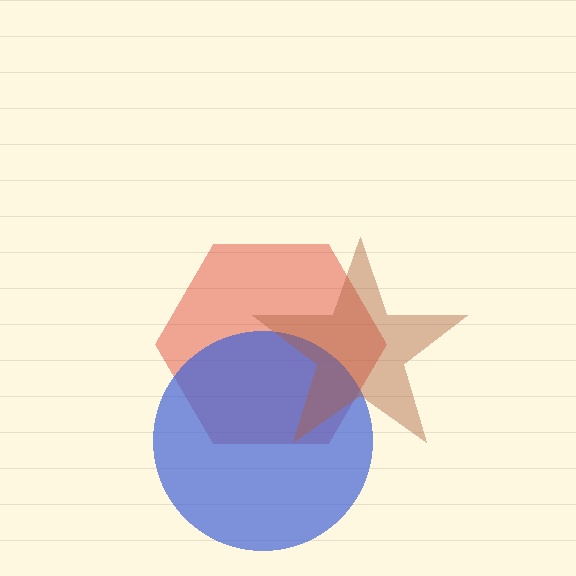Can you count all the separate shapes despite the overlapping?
Yes, there are 3 separate shapes.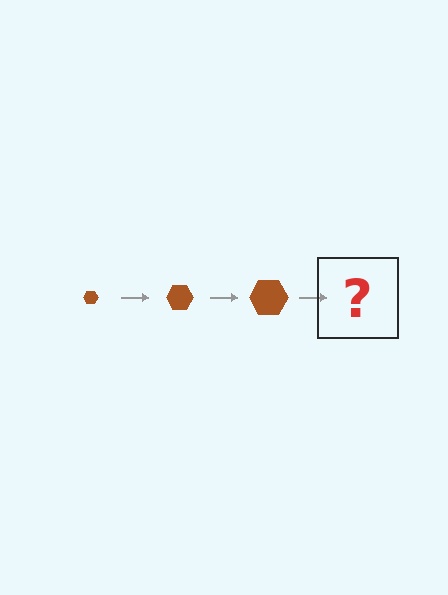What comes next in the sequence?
The next element should be a brown hexagon, larger than the previous one.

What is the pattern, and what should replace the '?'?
The pattern is that the hexagon gets progressively larger each step. The '?' should be a brown hexagon, larger than the previous one.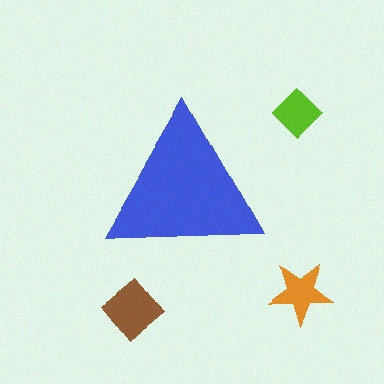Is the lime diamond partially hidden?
No, the lime diamond is fully visible.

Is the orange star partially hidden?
No, the orange star is fully visible.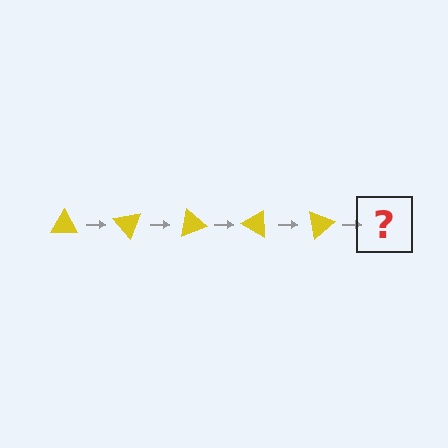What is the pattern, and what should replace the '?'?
The pattern is that the triangle rotates 50 degrees each step. The '?' should be a yellow triangle rotated 250 degrees.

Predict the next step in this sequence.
The next step is a yellow triangle rotated 250 degrees.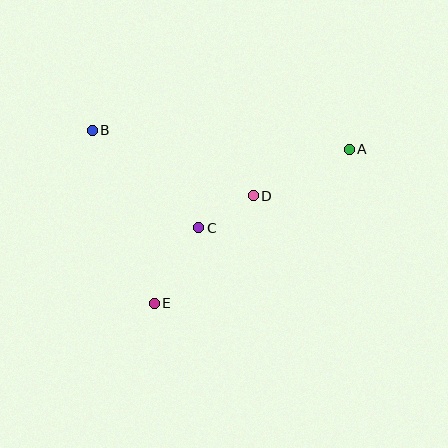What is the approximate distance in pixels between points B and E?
The distance between B and E is approximately 184 pixels.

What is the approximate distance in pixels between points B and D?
The distance between B and D is approximately 174 pixels.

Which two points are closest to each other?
Points C and D are closest to each other.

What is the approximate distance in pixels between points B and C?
The distance between B and C is approximately 144 pixels.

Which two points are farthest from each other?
Points A and B are farthest from each other.